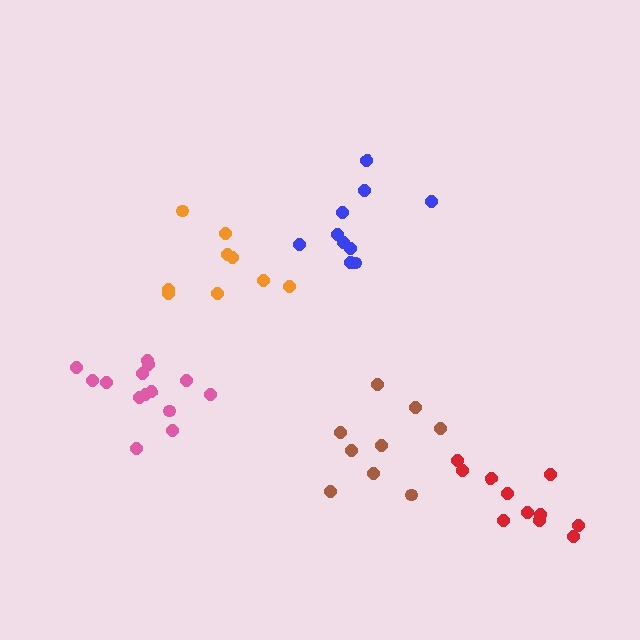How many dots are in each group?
Group 1: 10 dots, Group 2: 9 dots, Group 3: 11 dots, Group 4: 9 dots, Group 5: 14 dots (53 total).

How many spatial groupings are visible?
There are 5 spatial groupings.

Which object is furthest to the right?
The red cluster is rightmost.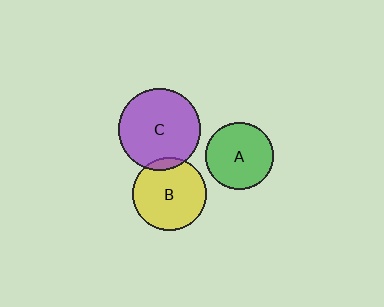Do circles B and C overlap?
Yes.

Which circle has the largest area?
Circle C (purple).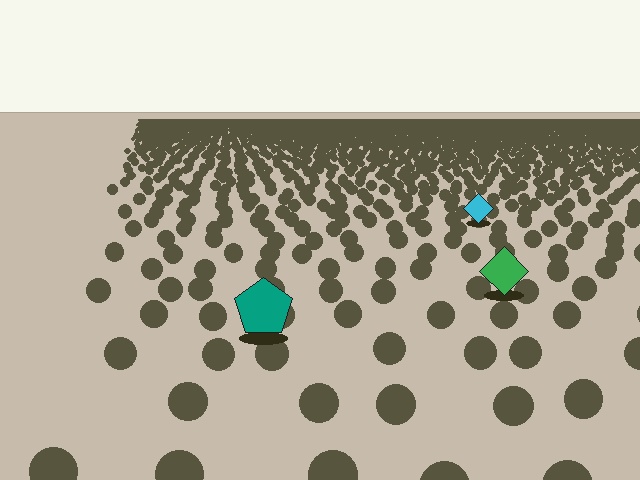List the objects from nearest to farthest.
From nearest to farthest: the teal pentagon, the green diamond, the cyan diamond.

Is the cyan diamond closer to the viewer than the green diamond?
No. The green diamond is closer — you can tell from the texture gradient: the ground texture is coarser near it.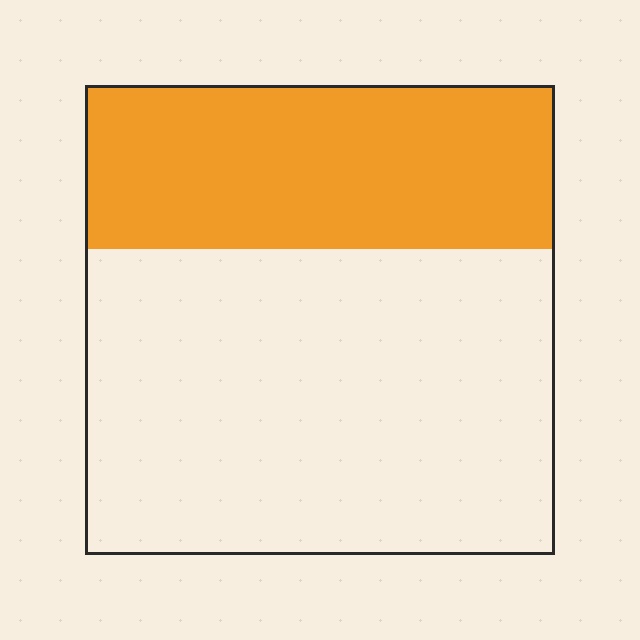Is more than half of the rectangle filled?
No.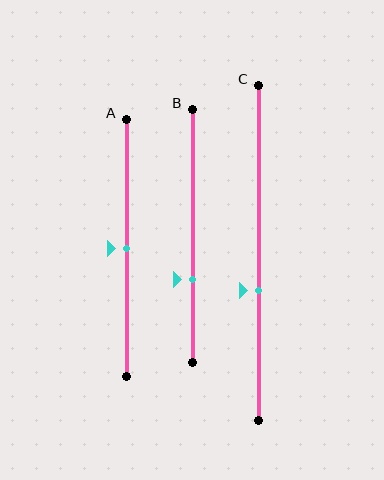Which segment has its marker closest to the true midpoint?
Segment A has its marker closest to the true midpoint.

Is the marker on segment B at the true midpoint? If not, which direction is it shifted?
No, the marker on segment B is shifted downward by about 17% of the segment length.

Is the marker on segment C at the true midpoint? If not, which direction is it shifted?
No, the marker on segment C is shifted downward by about 11% of the segment length.